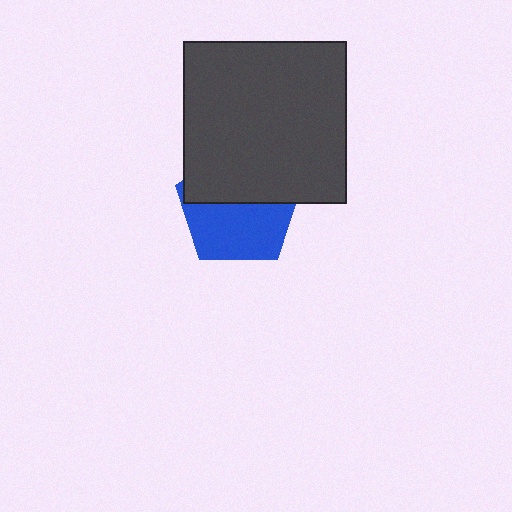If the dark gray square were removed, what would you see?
You would see the complete blue pentagon.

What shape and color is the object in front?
The object in front is a dark gray square.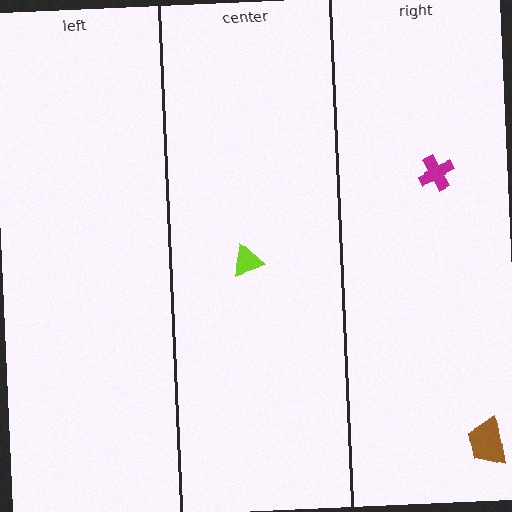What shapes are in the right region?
The magenta cross, the brown trapezoid.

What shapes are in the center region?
The lime triangle.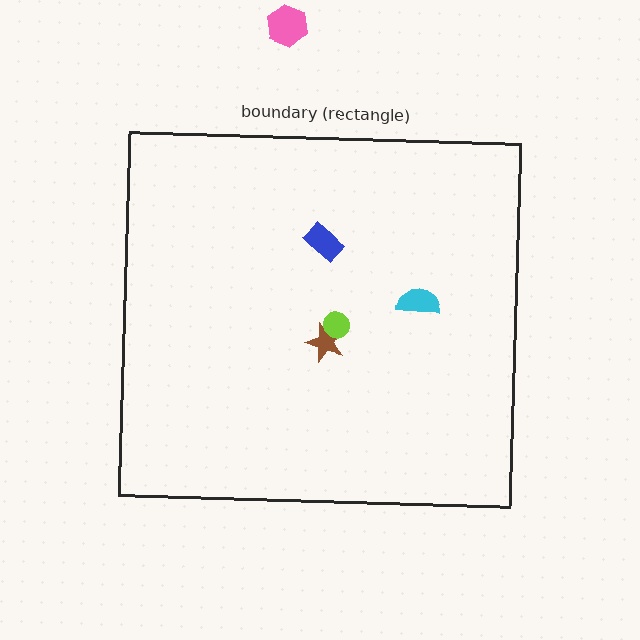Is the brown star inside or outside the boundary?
Inside.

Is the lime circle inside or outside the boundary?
Inside.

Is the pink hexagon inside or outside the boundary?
Outside.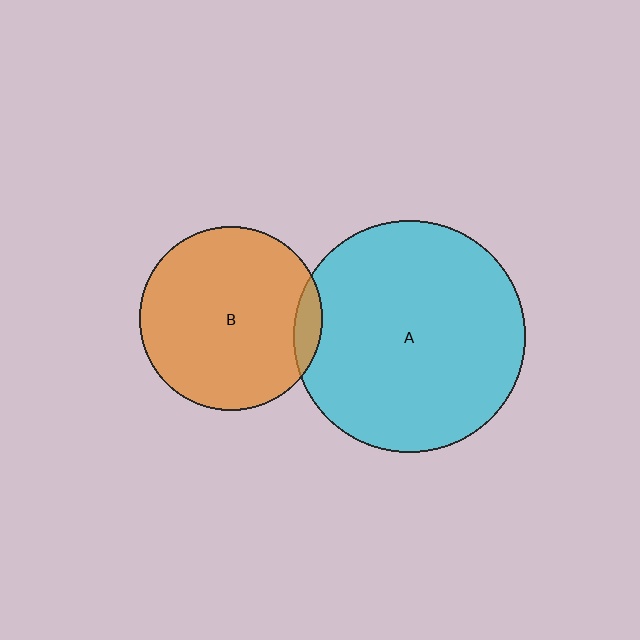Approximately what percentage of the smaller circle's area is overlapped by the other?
Approximately 5%.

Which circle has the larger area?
Circle A (cyan).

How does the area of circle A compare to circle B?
Approximately 1.6 times.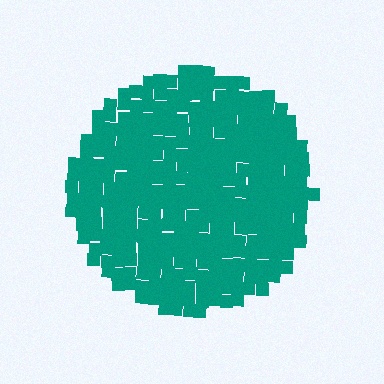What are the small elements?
The small elements are squares.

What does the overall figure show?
The overall figure shows a circle.